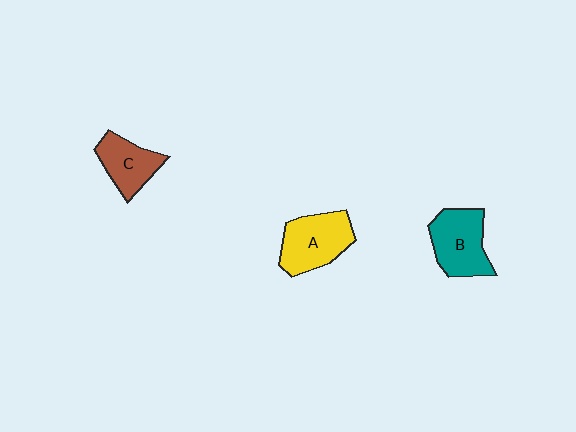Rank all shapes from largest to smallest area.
From largest to smallest: A (yellow), B (teal), C (brown).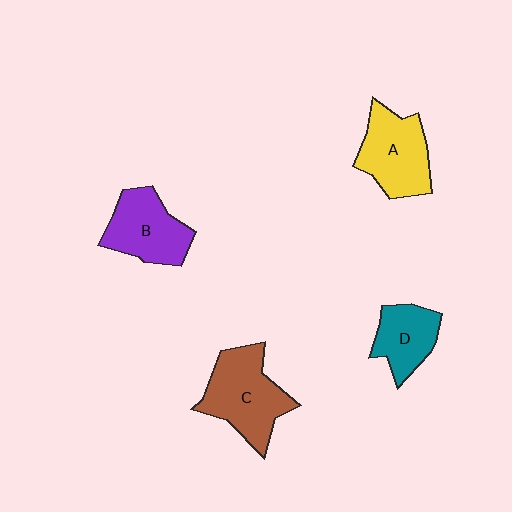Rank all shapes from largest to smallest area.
From largest to smallest: C (brown), A (yellow), B (purple), D (teal).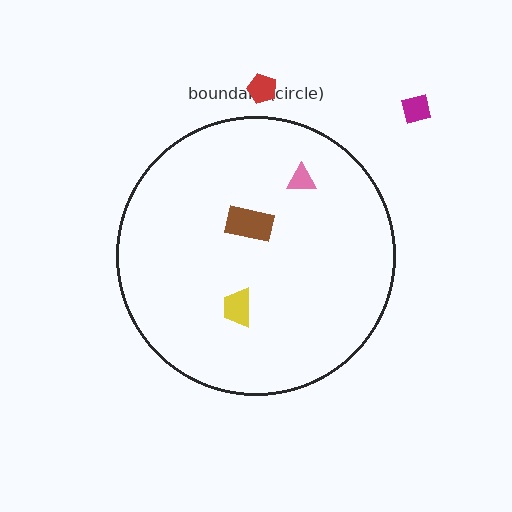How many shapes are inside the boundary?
3 inside, 2 outside.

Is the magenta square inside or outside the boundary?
Outside.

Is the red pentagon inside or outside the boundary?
Outside.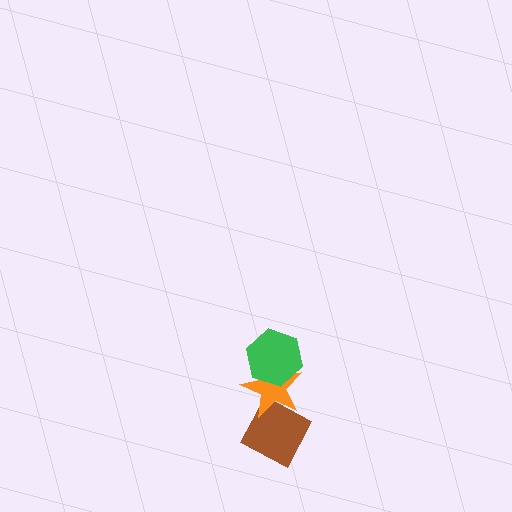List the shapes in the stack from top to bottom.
From top to bottom: the green hexagon, the orange star, the brown diamond.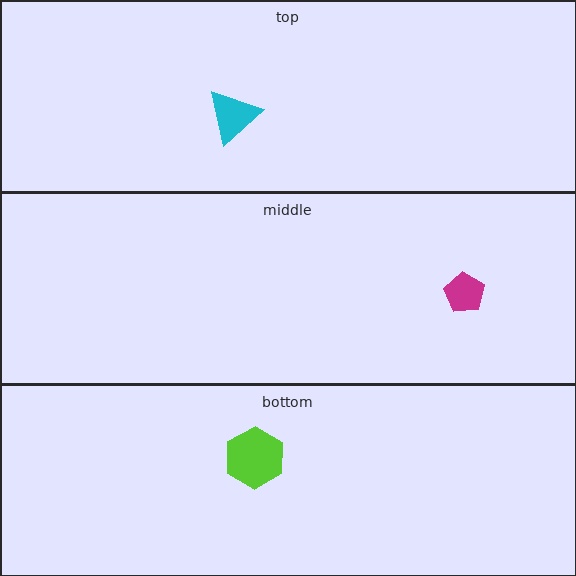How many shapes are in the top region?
1.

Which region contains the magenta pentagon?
The middle region.